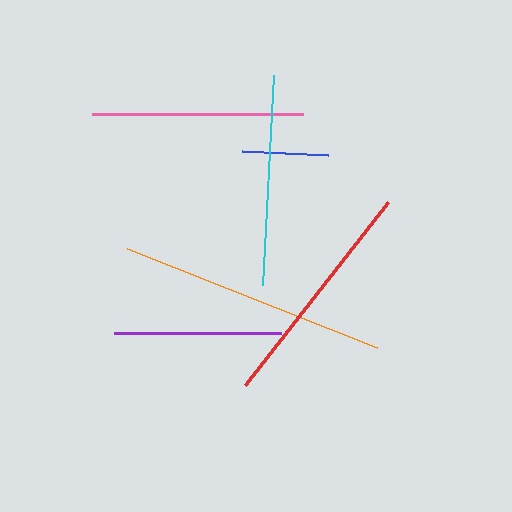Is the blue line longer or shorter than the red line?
The red line is longer than the blue line.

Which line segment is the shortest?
The blue line is the shortest at approximately 87 pixels.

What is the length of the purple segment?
The purple segment is approximately 167 pixels long.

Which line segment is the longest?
The orange line is the longest at approximately 269 pixels.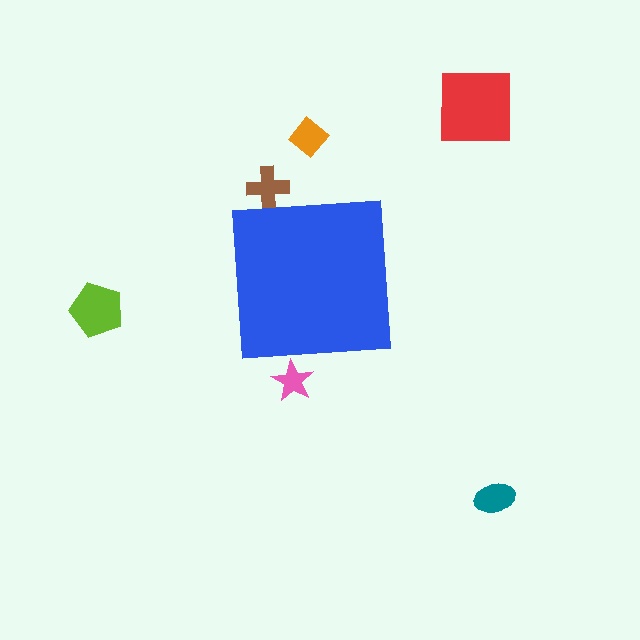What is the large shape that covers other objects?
A blue square.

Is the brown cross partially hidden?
Yes, the brown cross is partially hidden behind the blue square.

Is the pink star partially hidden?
Yes, the pink star is partially hidden behind the blue square.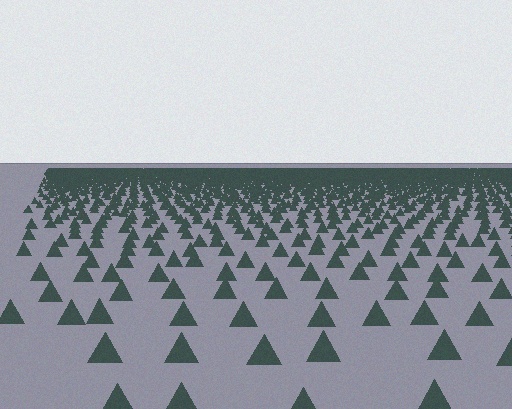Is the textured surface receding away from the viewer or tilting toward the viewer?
The surface is receding away from the viewer. Texture elements get smaller and denser toward the top.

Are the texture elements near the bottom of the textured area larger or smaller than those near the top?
Larger. Near the bottom, elements are closer to the viewer and appear at a bigger on-screen size.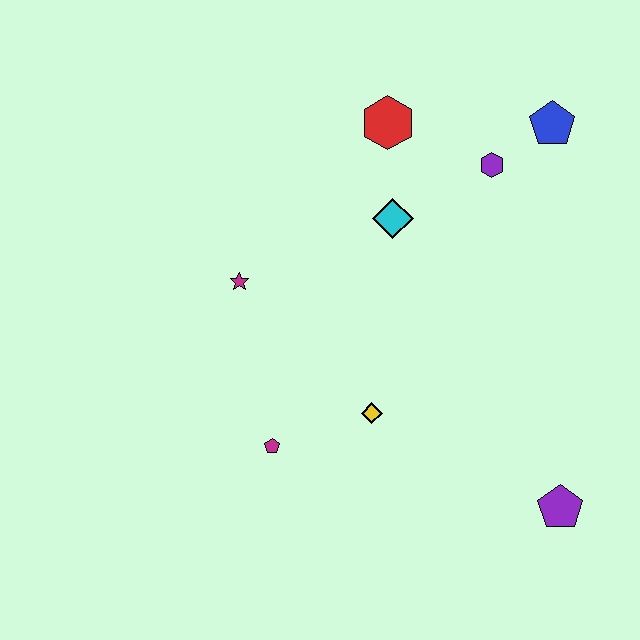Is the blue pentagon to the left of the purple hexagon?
No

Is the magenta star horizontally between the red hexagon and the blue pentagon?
No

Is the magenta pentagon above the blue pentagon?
No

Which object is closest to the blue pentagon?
The purple hexagon is closest to the blue pentagon.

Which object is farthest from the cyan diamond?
The purple pentagon is farthest from the cyan diamond.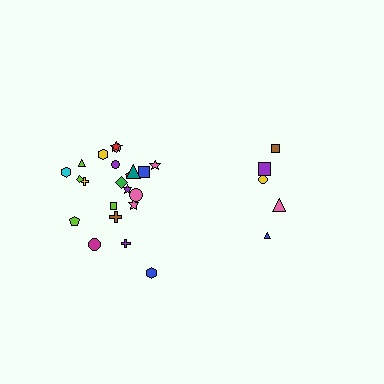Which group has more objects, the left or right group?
The left group.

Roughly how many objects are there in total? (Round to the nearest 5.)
Roughly 25 objects in total.